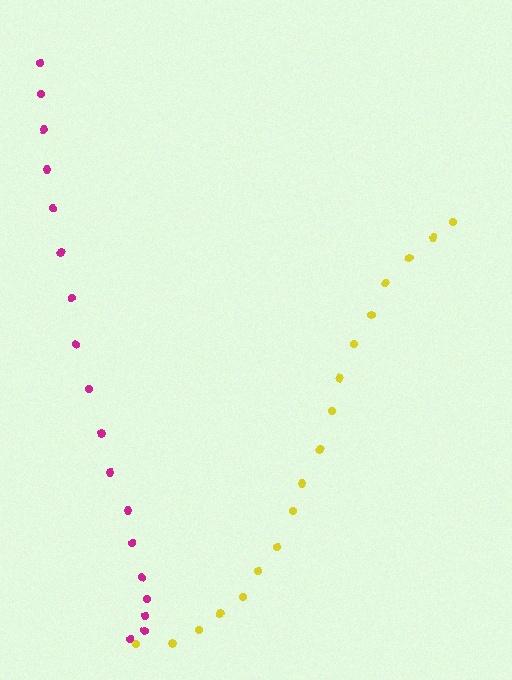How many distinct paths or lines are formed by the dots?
There are 2 distinct paths.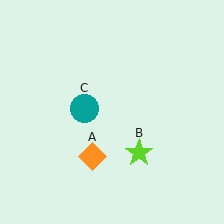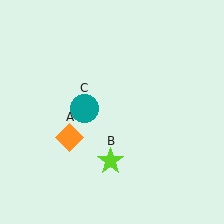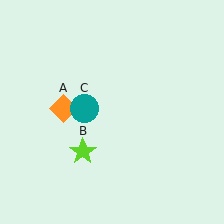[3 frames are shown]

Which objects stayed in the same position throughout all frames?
Teal circle (object C) remained stationary.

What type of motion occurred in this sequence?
The orange diamond (object A), lime star (object B) rotated clockwise around the center of the scene.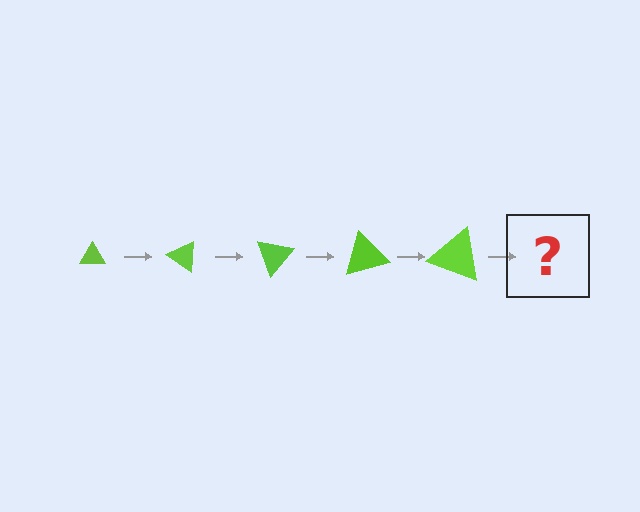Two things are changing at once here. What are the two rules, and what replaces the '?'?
The two rules are that the triangle grows larger each step and it rotates 35 degrees each step. The '?' should be a triangle, larger than the previous one and rotated 175 degrees from the start.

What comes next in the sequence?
The next element should be a triangle, larger than the previous one and rotated 175 degrees from the start.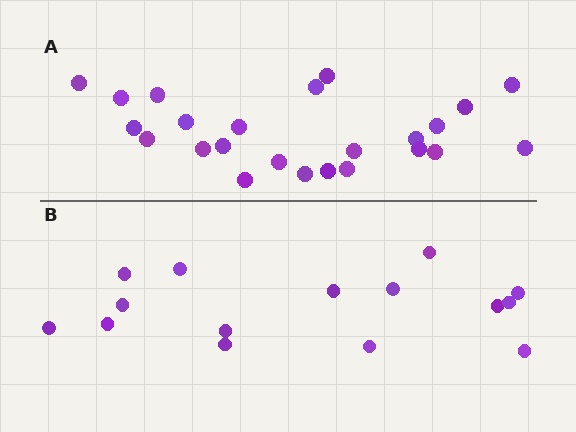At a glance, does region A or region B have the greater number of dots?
Region A (the top region) has more dots.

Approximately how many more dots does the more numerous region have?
Region A has roughly 8 or so more dots than region B.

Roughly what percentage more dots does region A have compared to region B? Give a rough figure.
About 60% more.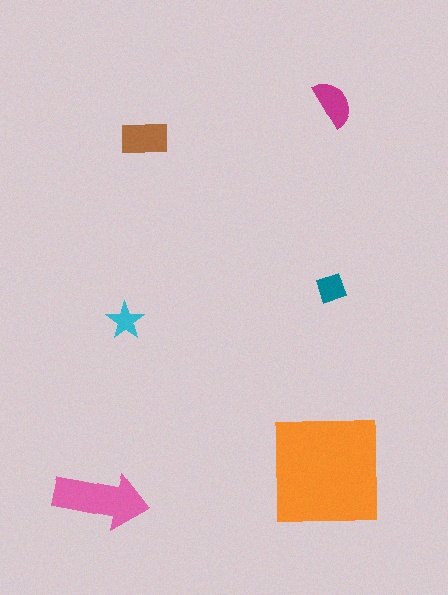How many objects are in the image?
There are 6 objects in the image.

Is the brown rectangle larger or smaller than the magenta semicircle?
Larger.